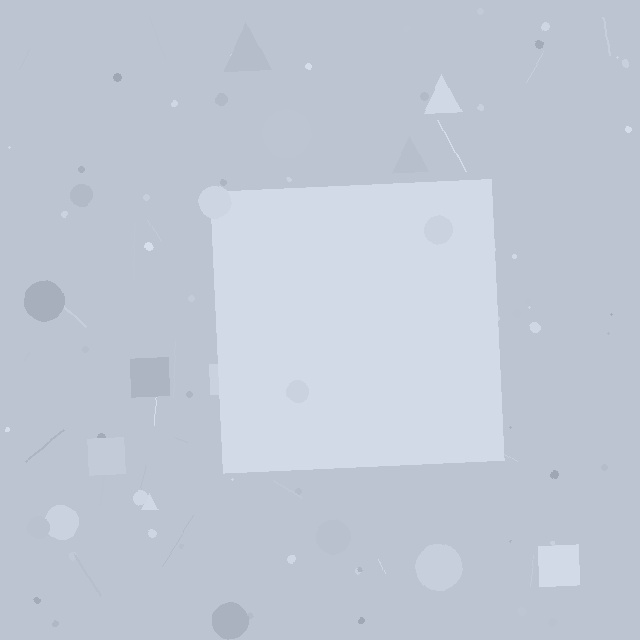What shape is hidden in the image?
A square is hidden in the image.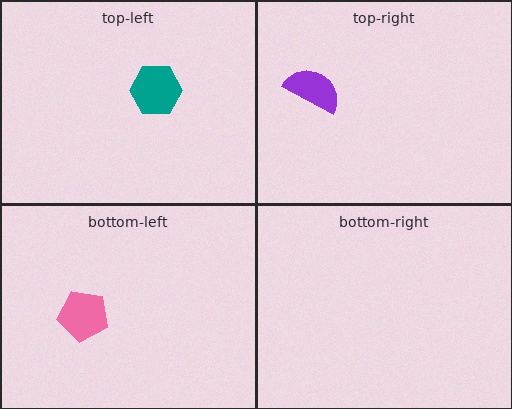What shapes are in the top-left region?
The teal hexagon.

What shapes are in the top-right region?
The purple semicircle.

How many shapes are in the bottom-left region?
1.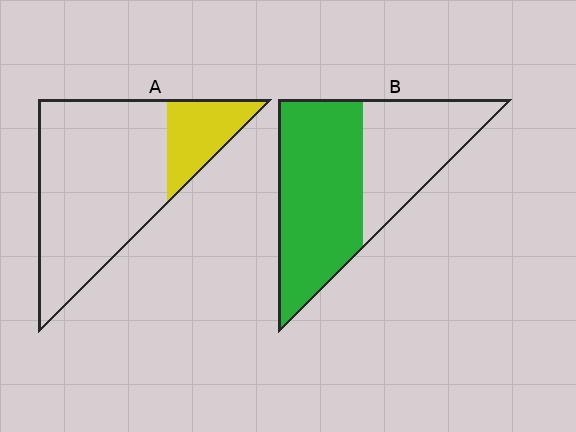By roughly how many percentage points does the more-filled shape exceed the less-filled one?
By roughly 40 percentage points (B over A).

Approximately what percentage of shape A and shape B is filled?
A is approximately 20% and B is approximately 60%.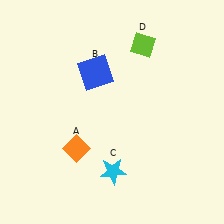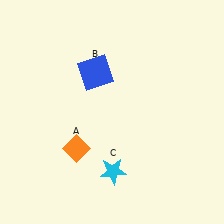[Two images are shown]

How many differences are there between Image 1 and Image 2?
There is 1 difference between the two images.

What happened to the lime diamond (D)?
The lime diamond (D) was removed in Image 2. It was in the top-right area of Image 1.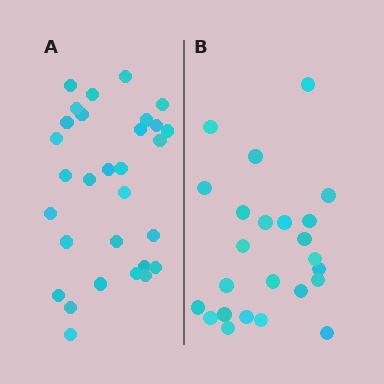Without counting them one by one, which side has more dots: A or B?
Region A (the left region) has more dots.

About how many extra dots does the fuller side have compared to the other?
Region A has about 6 more dots than region B.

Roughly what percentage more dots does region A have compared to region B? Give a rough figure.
About 25% more.